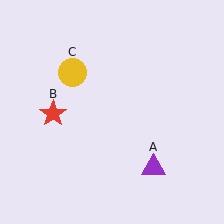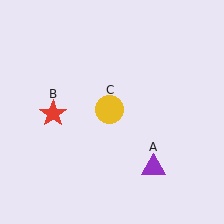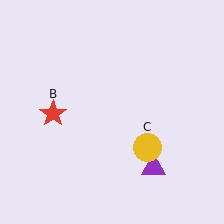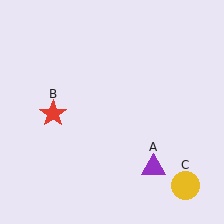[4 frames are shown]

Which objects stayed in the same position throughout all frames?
Purple triangle (object A) and red star (object B) remained stationary.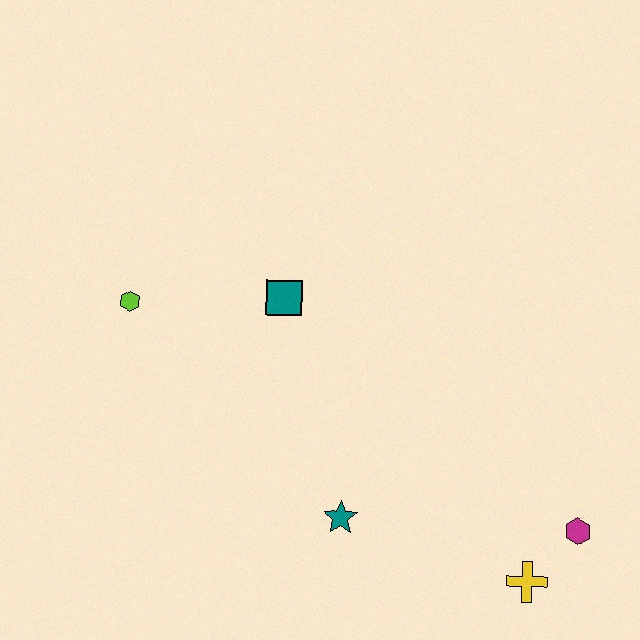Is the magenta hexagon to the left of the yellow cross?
No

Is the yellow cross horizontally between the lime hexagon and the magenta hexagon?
Yes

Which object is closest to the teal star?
The yellow cross is closest to the teal star.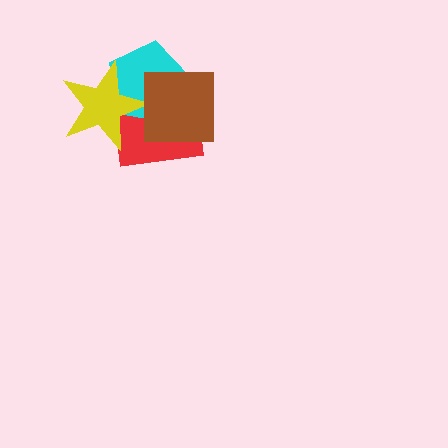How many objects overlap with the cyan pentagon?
3 objects overlap with the cyan pentagon.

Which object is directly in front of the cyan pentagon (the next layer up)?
The yellow star is directly in front of the cyan pentagon.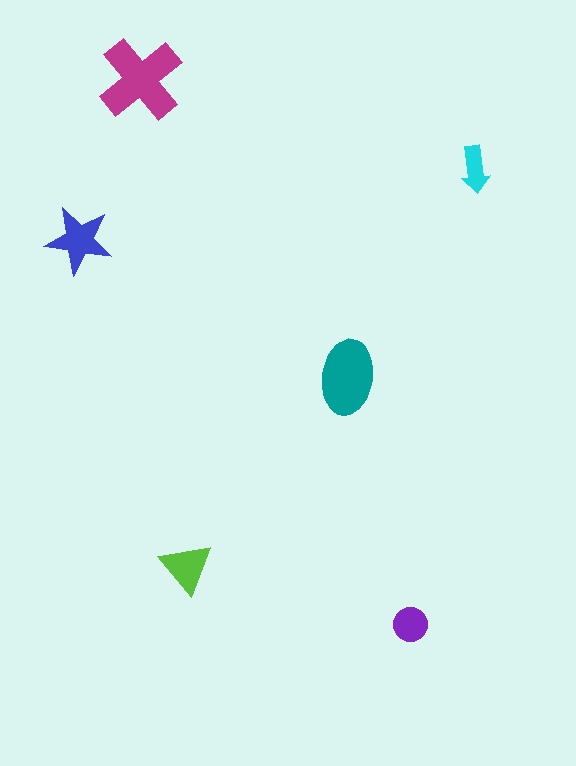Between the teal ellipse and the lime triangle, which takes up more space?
The teal ellipse.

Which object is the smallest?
The cyan arrow.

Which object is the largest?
The magenta cross.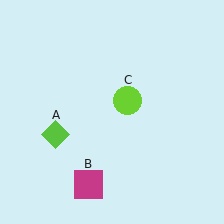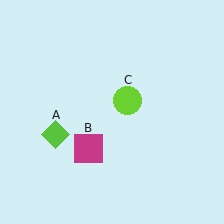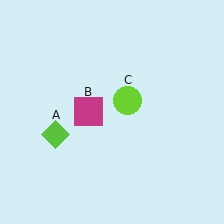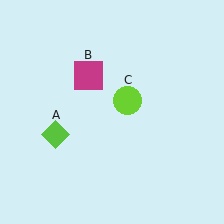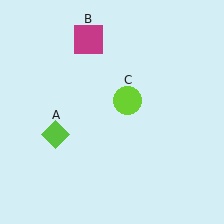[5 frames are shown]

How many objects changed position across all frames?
1 object changed position: magenta square (object B).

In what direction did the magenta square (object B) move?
The magenta square (object B) moved up.